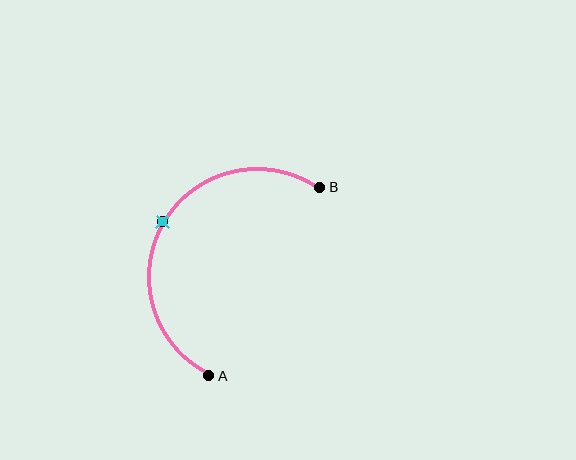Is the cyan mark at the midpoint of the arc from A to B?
Yes. The cyan mark lies on the arc at equal arc-length from both A and B — it is the arc midpoint.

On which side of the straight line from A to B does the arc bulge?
The arc bulges to the left of the straight line connecting A and B.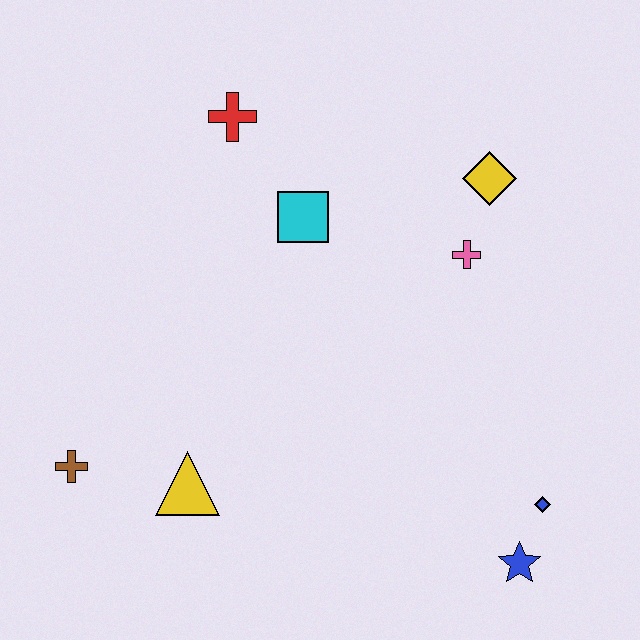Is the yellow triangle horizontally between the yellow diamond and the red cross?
No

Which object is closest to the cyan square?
The red cross is closest to the cyan square.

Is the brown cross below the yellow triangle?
No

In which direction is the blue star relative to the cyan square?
The blue star is below the cyan square.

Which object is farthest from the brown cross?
The yellow diamond is farthest from the brown cross.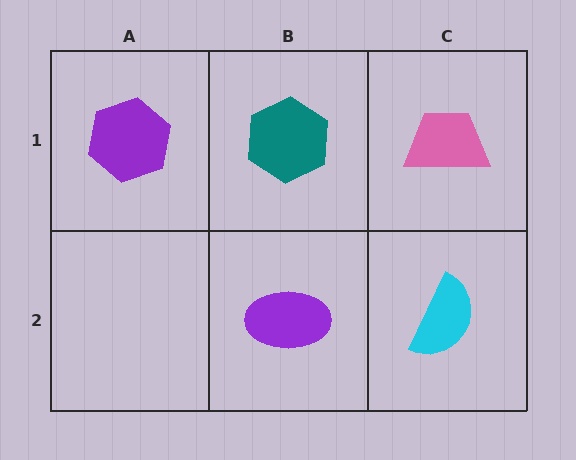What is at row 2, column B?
A purple ellipse.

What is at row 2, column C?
A cyan semicircle.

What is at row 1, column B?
A teal hexagon.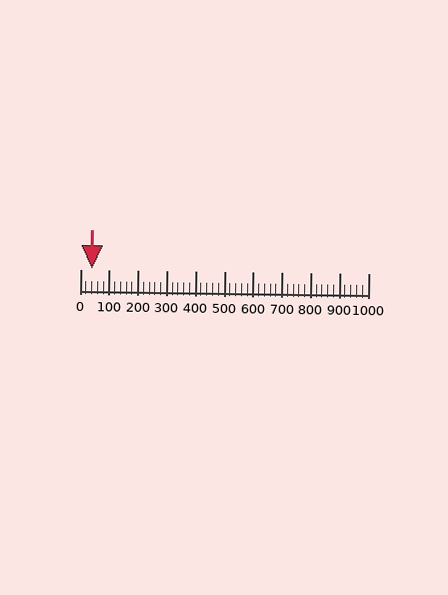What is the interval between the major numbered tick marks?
The major tick marks are spaced 100 units apart.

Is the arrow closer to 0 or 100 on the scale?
The arrow is closer to 0.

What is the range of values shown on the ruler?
The ruler shows values from 0 to 1000.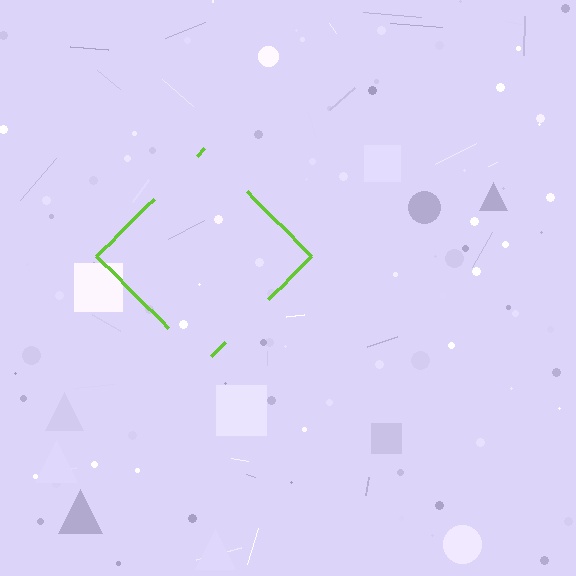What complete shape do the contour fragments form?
The contour fragments form a diamond.